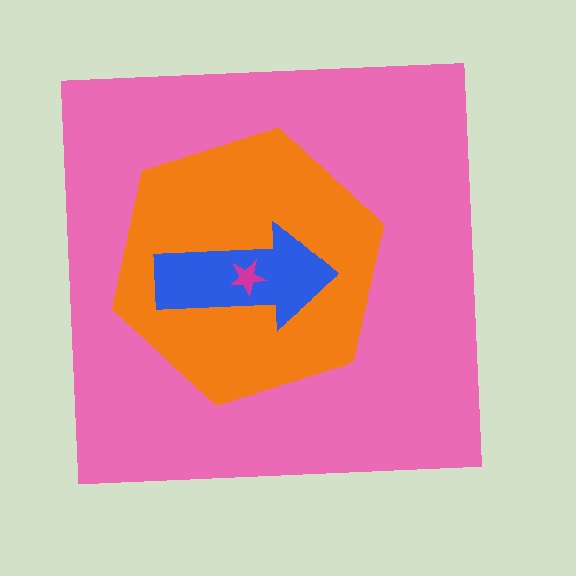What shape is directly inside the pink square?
The orange hexagon.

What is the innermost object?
The magenta star.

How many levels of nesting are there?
4.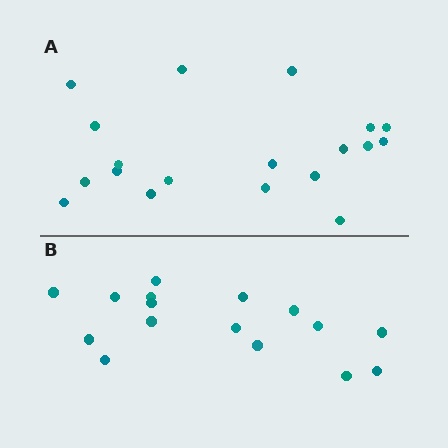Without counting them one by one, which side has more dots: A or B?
Region A (the top region) has more dots.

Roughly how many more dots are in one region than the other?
Region A has just a few more — roughly 2 or 3 more dots than region B.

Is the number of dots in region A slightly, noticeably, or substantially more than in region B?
Region A has only slightly more — the two regions are fairly close. The ratio is roughly 1.2 to 1.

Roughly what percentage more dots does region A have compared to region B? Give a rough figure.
About 20% more.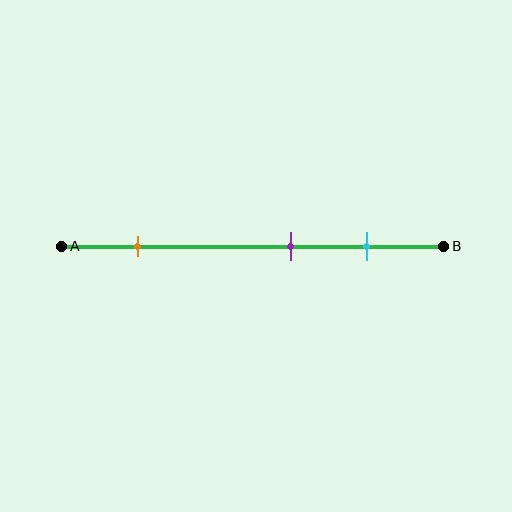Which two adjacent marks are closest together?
The purple and cyan marks are the closest adjacent pair.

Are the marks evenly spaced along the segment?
No, the marks are not evenly spaced.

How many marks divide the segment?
There are 3 marks dividing the segment.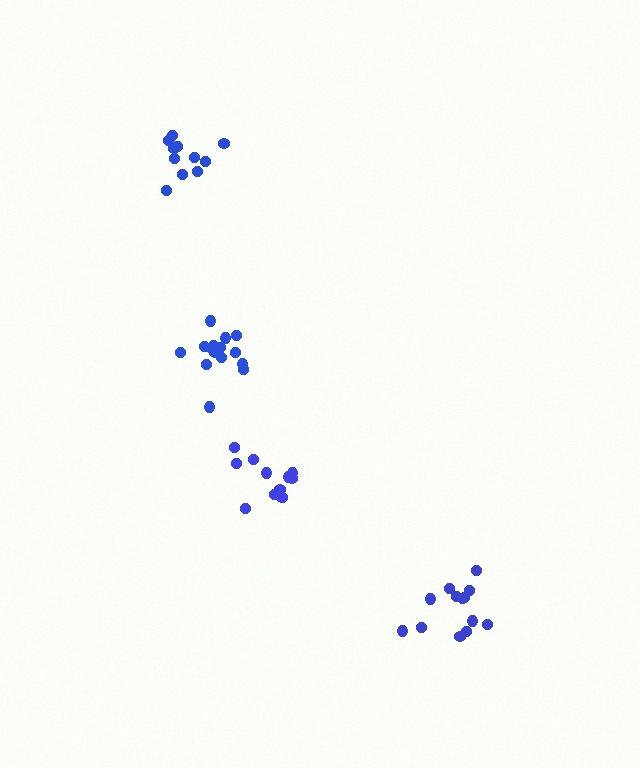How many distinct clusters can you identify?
There are 4 distinct clusters.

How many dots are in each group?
Group 1: 12 dots, Group 2: 11 dots, Group 3: 13 dots, Group 4: 16 dots (52 total).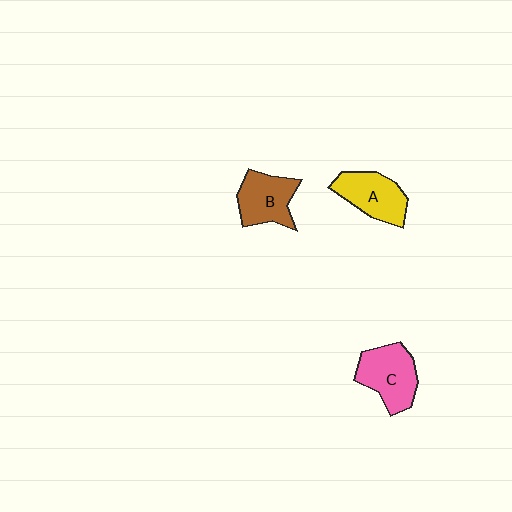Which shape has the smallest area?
Shape B (brown).